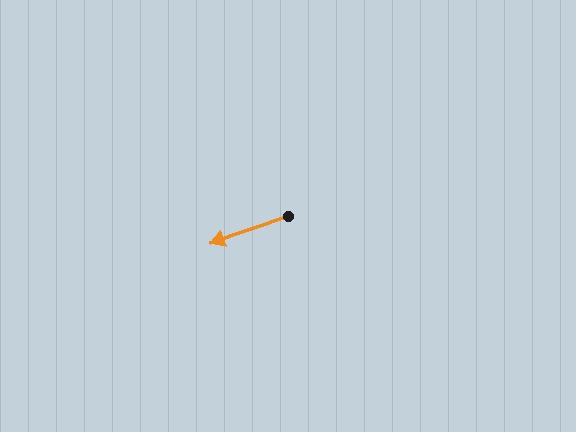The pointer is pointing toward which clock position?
Roughly 8 o'clock.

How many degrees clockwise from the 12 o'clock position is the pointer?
Approximately 251 degrees.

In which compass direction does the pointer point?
West.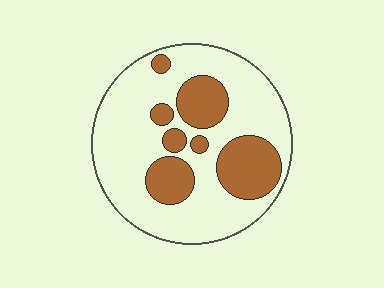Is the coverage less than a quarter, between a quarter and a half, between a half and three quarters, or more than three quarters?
Between a quarter and a half.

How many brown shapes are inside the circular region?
7.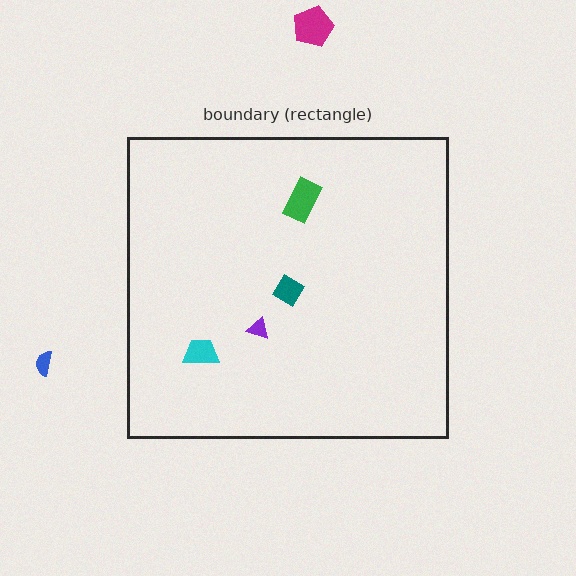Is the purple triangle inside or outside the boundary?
Inside.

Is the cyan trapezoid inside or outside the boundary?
Inside.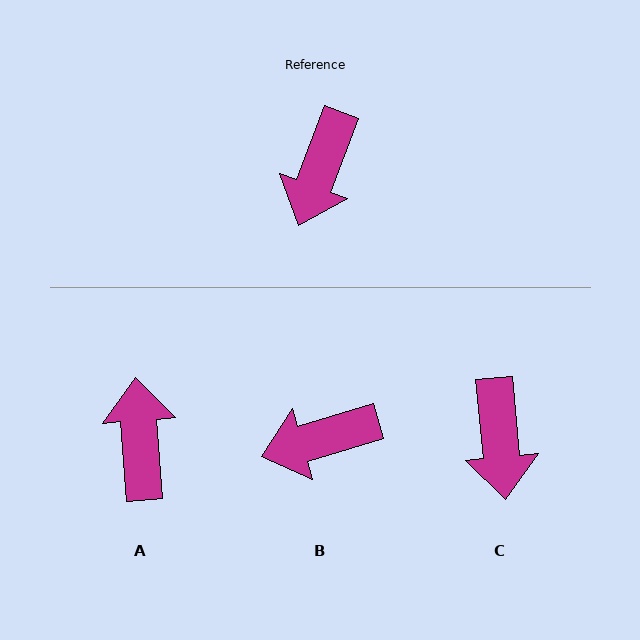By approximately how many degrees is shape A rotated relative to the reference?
Approximately 155 degrees clockwise.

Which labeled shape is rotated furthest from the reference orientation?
A, about 155 degrees away.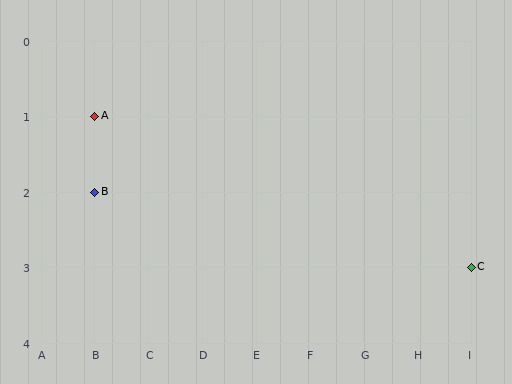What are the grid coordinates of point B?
Point B is at grid coordinates (B, 2).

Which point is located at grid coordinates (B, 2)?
Point B is at (B, 2).